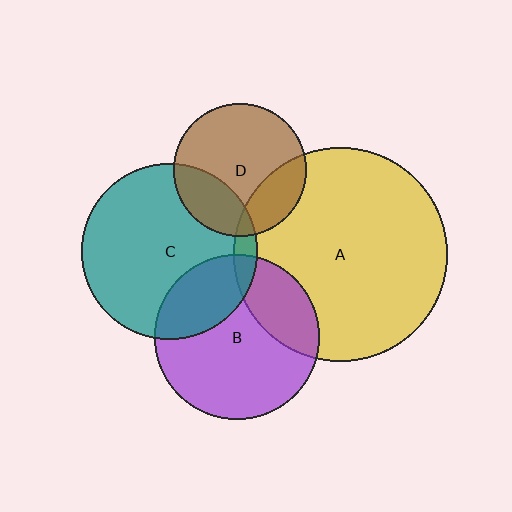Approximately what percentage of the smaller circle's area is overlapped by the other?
Approximately 5%.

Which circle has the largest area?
Circle A (yellow).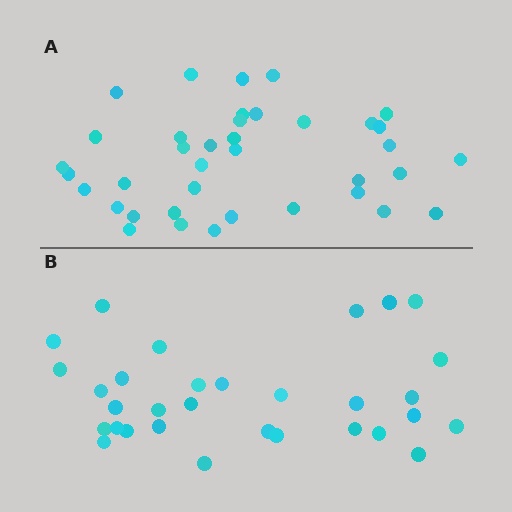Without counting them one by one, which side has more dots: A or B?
Region A (the top region) has more dots.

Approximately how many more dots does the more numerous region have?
Region A has roughly 8 or so more dots than region B.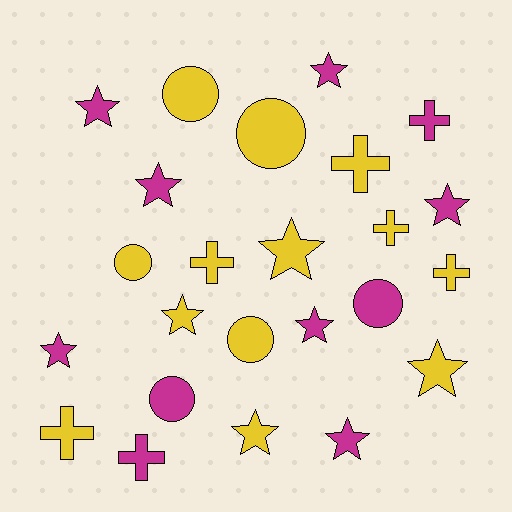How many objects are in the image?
There are 24 objects.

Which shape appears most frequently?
Star, with 11 objects.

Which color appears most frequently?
Yellow, with 13 objects.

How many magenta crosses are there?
There are 2 magenta crosses.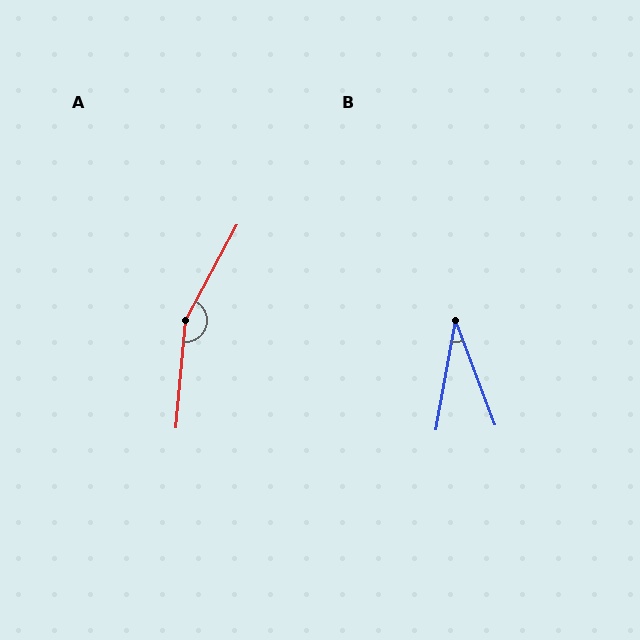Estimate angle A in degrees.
Approximately 157 degrees.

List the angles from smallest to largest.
B (31°), A (157°).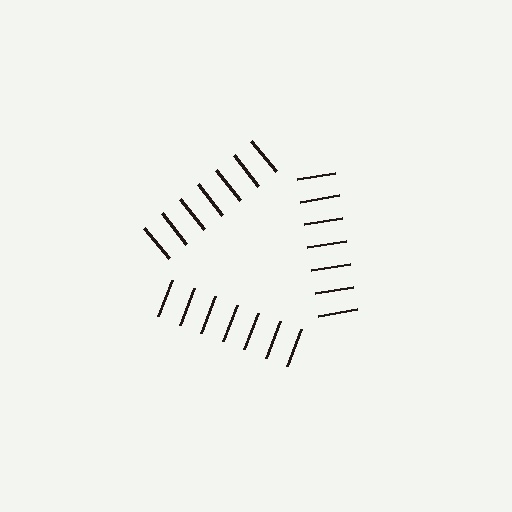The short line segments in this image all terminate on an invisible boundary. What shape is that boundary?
An illusory triangle — the line segments terminate on its edges but no continuous stroke is drawn.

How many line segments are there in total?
21 — 7 along each of the 3 edges.